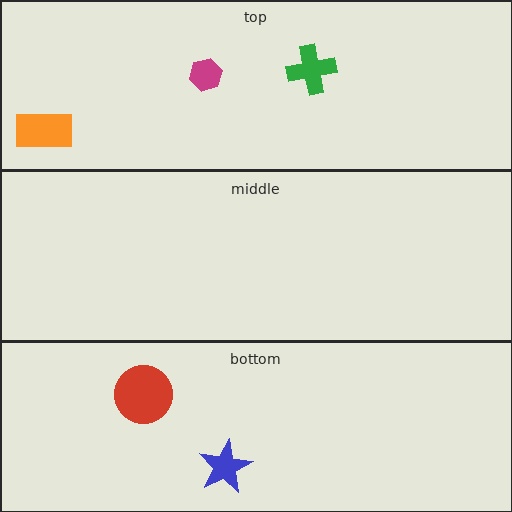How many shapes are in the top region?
3.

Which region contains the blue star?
The bottom region.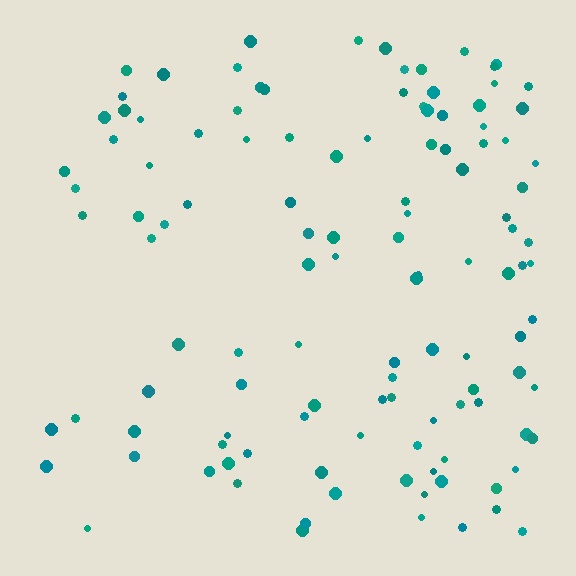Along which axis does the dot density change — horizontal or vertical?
Horizontal.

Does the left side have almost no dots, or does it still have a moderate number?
Still a moderate number, just noticeably fewer than the right.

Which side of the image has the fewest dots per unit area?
The left.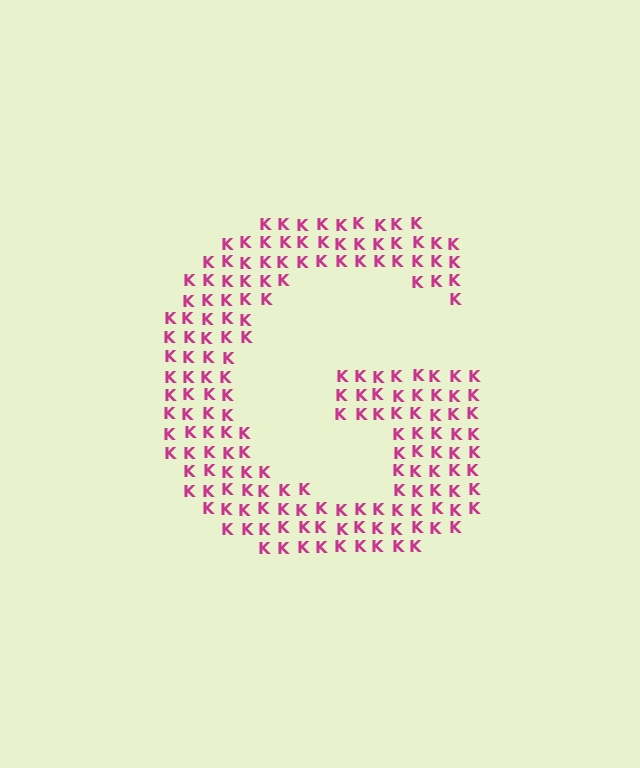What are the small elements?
The small elements are letter K's.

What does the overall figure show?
The overall figure shows the letter G.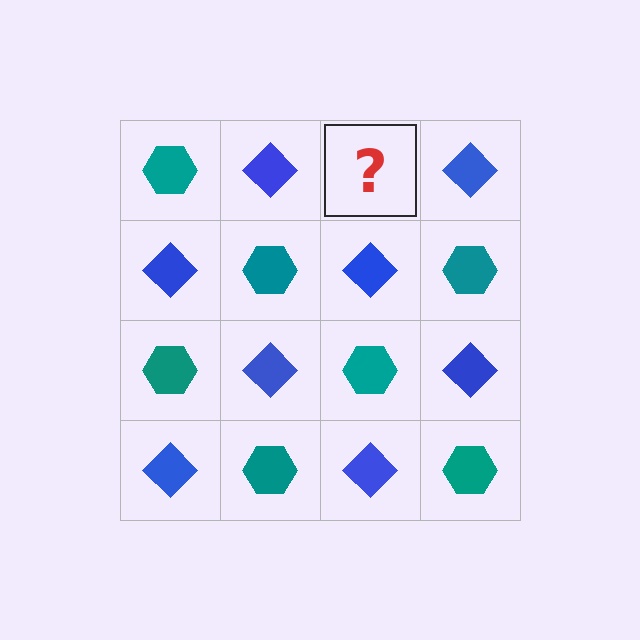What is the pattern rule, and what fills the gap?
The rule is that it alternates teal hexagon and blue diamond in a checkerboard pattern. The gap should be filled with a teal hexagon.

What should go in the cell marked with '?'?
The missing cell should contain a teal hexagon.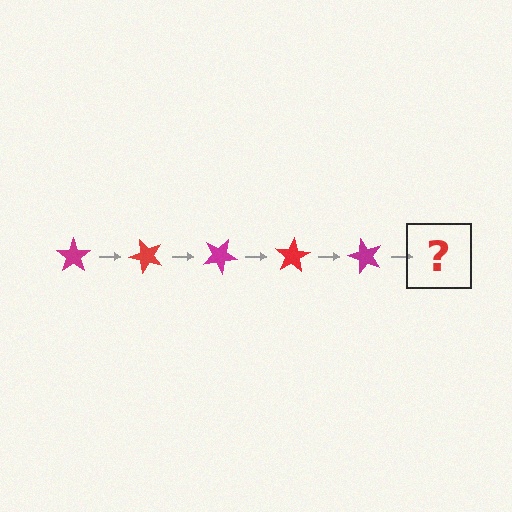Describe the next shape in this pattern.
It should be a red star, rotated 250 degrees from the start.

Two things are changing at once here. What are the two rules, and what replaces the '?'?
The two rules are that it rotates 50 degrees each step and the color cycles through magenta and red. The '?' should be a red star, rotated 250 degrees from the start.